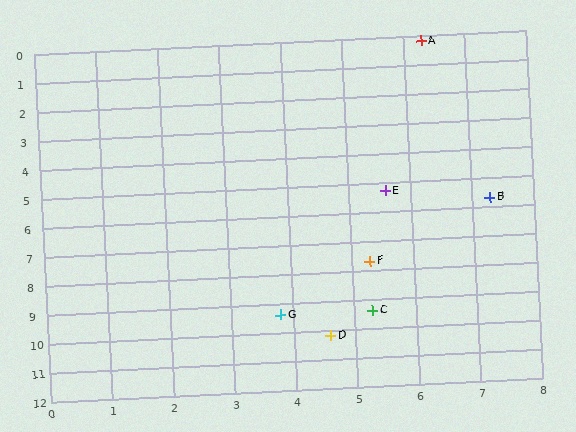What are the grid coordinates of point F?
Point F is at approximately (5.3, 7.7).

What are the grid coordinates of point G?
Point G is at approximately (3.8, 9.4).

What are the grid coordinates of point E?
Point E is at approximately (5.6, 5.3).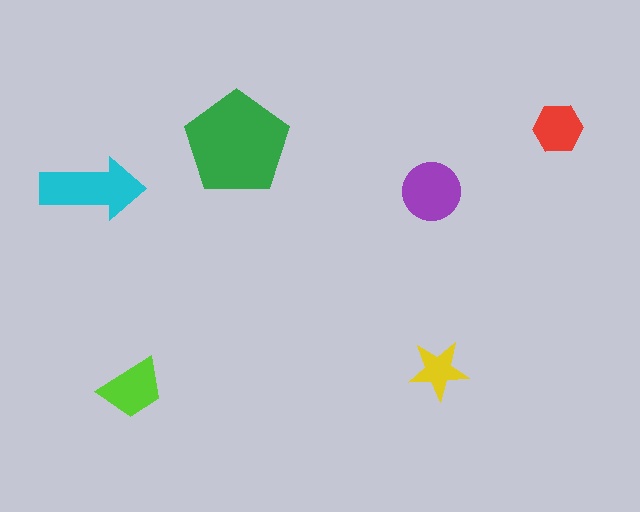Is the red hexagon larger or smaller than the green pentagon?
Smaller.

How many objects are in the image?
There are 6 objects in the image.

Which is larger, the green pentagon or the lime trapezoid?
The green pentagon.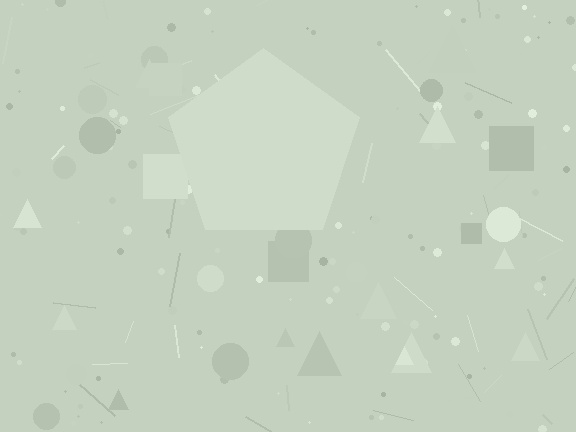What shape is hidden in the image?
A pentagon is hidden in the image.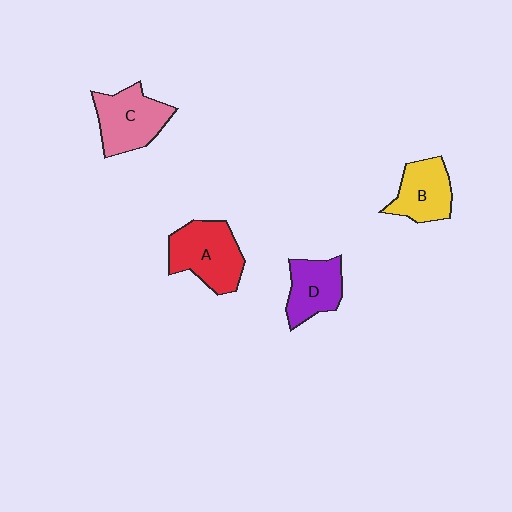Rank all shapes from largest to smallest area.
From largest to smallest: A (red), C (pink), B (yellow), D (purple).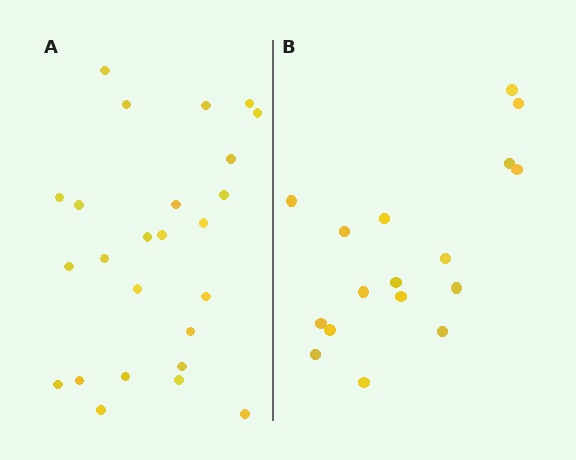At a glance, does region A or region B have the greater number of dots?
Region A (the left region) has more dots.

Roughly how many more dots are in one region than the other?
Region A has roughly 8 or so more dots than region B.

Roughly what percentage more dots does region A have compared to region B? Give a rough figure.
About 45% more.